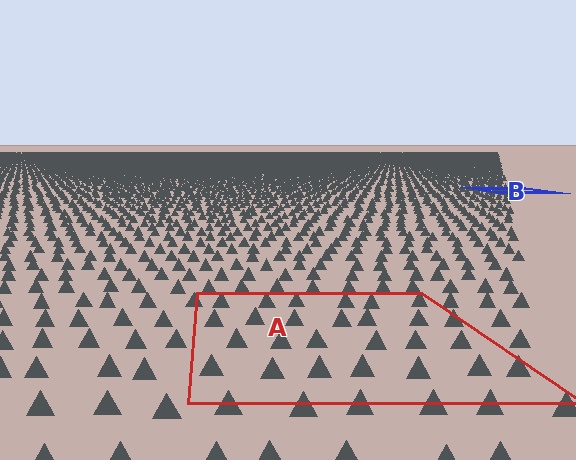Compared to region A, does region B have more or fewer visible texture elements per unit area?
Region B has more texture elements per unit area — they are packed more densely because it is farther away.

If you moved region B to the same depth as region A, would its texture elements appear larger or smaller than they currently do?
They would appear larger. At a closer depth, the same texture elements are projected at a bigger on-screen size.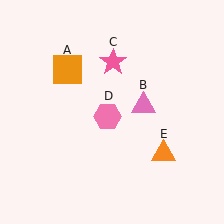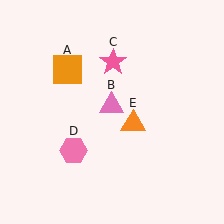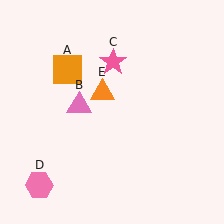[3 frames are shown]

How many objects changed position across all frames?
3 objects changed position: pink triangle (object B), pink hexagon (object D), orange triangle (object E).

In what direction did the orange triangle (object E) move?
The orange triangle (object E) moved up and to the left.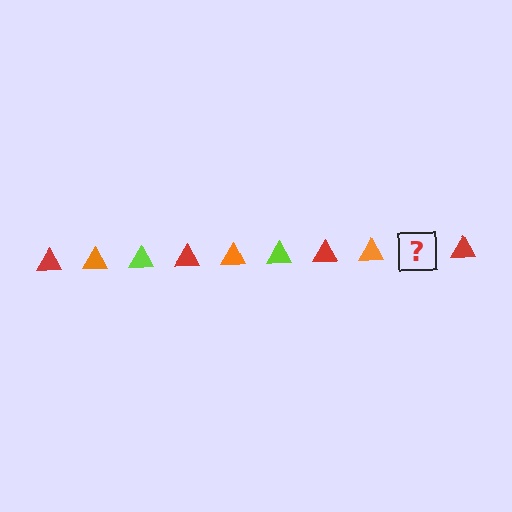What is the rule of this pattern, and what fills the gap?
The rule is that the pattern cycles through red, orange, lime triangles. The gap should be filled with a lime triangle.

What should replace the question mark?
The question mark should be replaced with a lime triangle.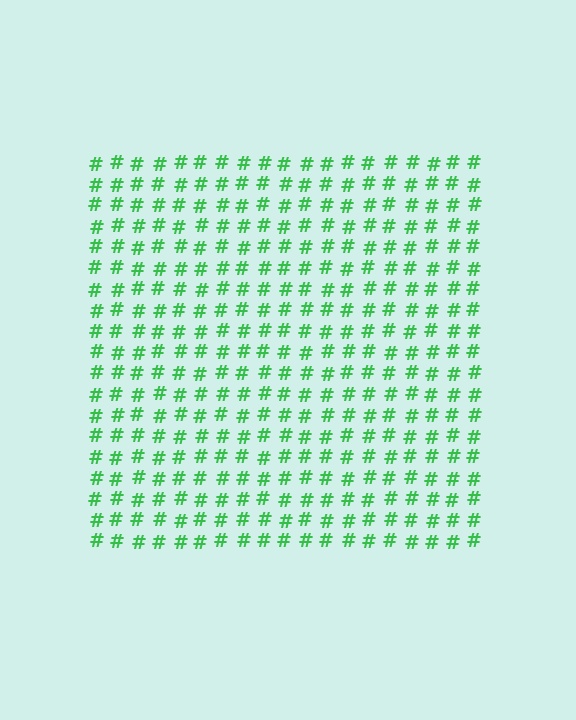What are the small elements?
The small elements are hash symbols.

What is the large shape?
The large shape is a square.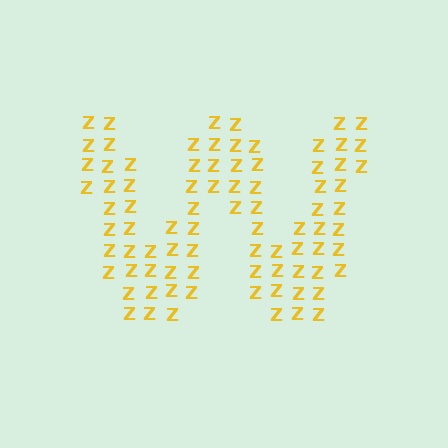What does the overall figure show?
The overall figure shows the letter W.